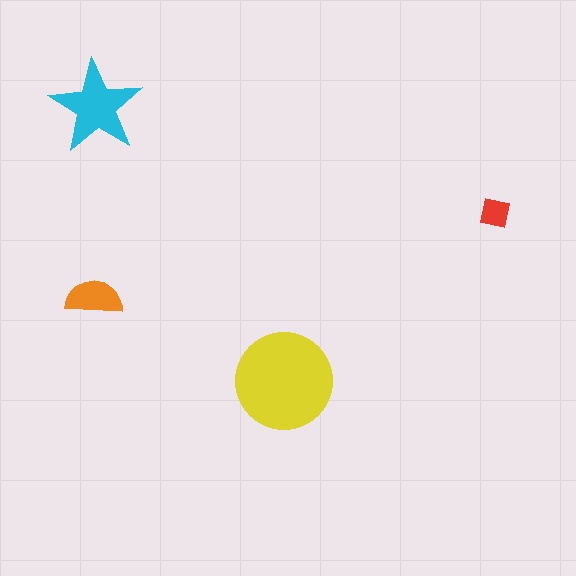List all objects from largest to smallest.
The yellow circle, the cyan star, the orange semicircle, the red square.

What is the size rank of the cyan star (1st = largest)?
2nd.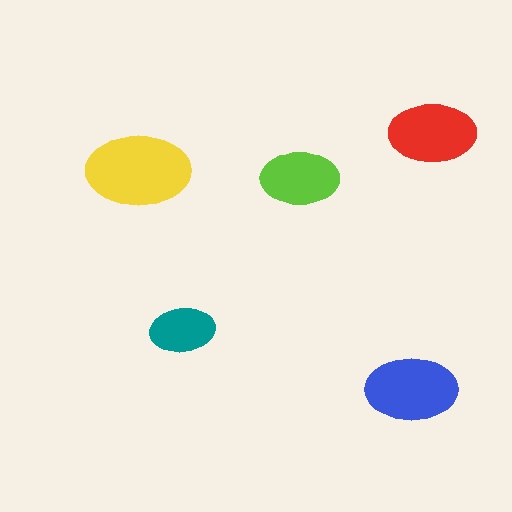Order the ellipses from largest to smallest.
the yellow one, the blue one, the red one, the lime one, the teal one.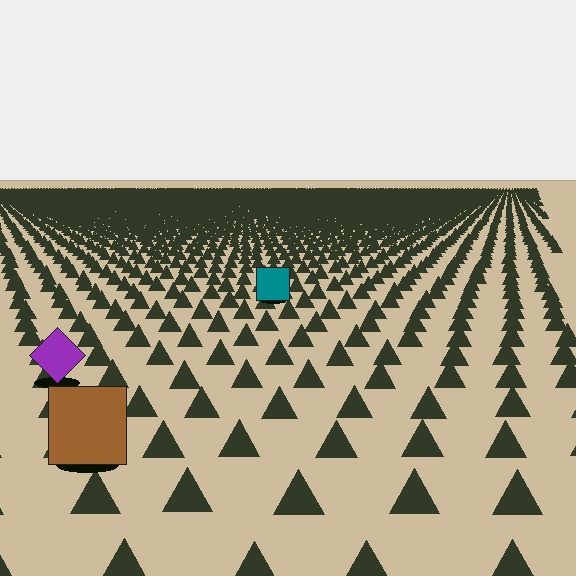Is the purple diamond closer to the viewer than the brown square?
No. The brown square is closer — you can tell from the texture gradient: the ground texture is coarser near it.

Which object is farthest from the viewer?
The teal square is farthest from the viewer. It appears smaller and the ground texture around it is denser.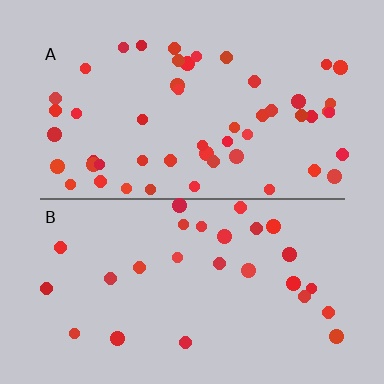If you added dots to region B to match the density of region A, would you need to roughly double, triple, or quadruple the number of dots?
Approximately double.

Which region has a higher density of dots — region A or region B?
A (the top).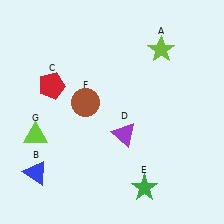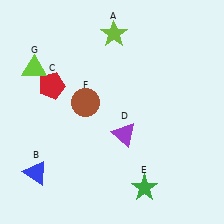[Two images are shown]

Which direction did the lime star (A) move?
The lime star (A) moved left.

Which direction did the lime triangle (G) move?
The lime triangle (G) moved up.